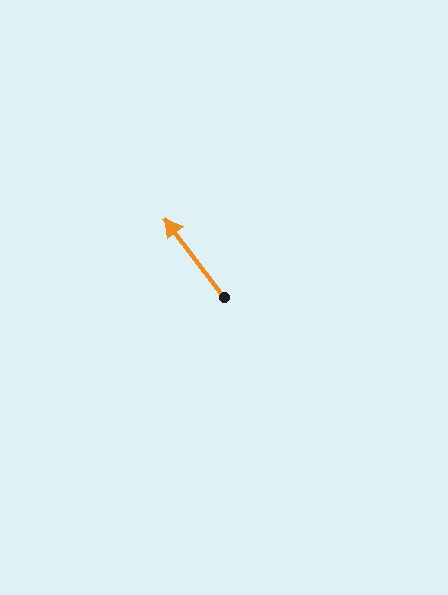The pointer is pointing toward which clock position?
Roughly 11 o'clock.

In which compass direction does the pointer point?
Northwest.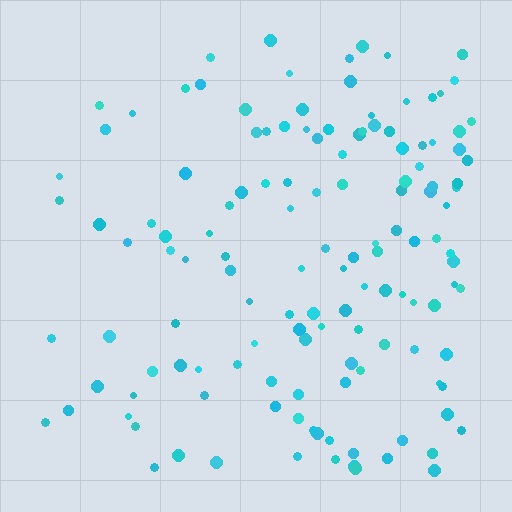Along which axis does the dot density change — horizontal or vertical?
Horizontal.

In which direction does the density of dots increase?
From left to right, with the right side densest.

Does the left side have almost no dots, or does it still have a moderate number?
Still a moderate number, just noticeably fewer than the right.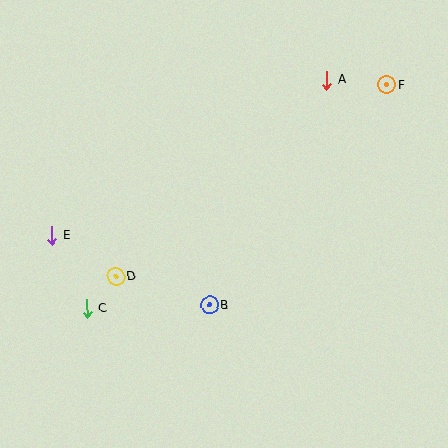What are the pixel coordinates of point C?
Point C is at (87, 308).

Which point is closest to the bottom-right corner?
Point B is closest to the bottom-right corner.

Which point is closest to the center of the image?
Point B at (209, 305) is closest to the center.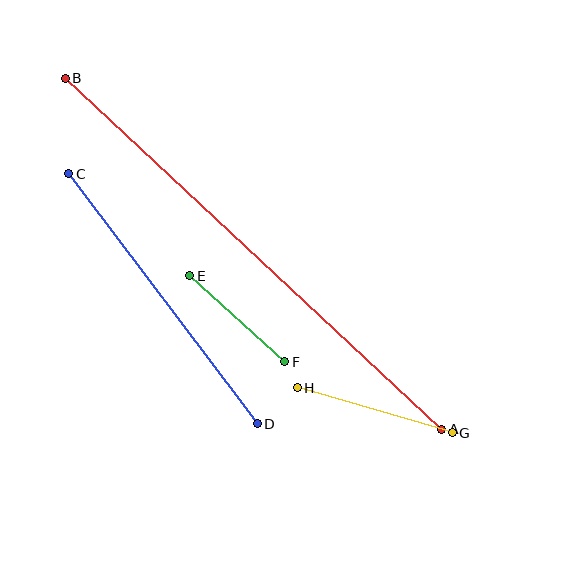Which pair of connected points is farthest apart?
Points A and B are farthest apart.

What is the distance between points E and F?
The distance is approximately 128 pixels.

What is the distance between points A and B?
The distance is approximately 515 pixels.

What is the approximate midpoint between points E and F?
The midpoint is at approximately (237, 319) pixels.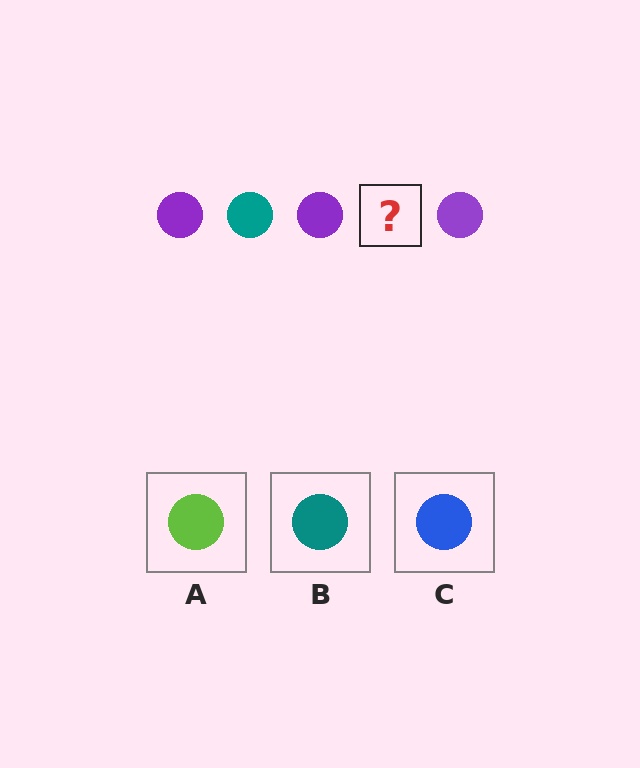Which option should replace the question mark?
Option B.